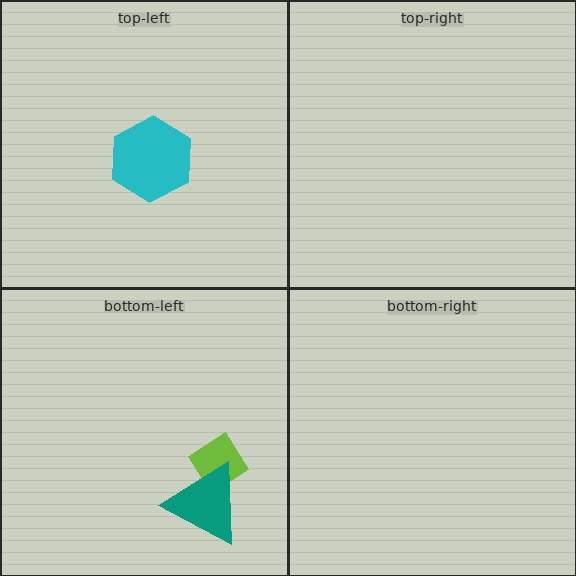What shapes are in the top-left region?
The cyan hexagon.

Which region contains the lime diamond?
The bottom-left region.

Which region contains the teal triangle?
The bottom-left region.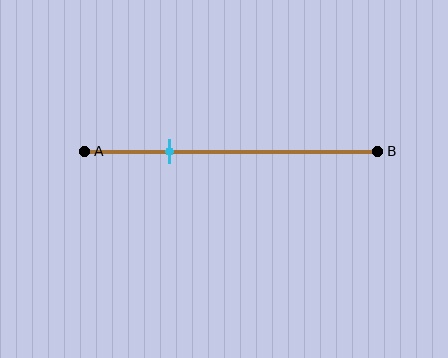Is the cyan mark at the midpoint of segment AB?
No, the mark is at about 30% from A, not at the 50% midpoint.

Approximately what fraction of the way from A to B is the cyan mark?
The cyan mark is approximately 30% of the way from A to B.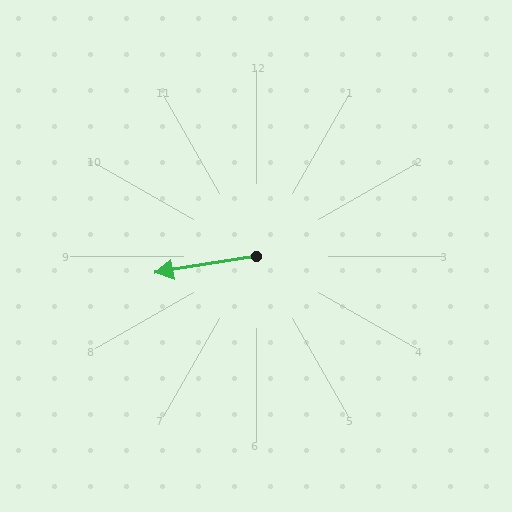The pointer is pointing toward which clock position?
Roughly 9 o'clock.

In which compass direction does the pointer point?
West.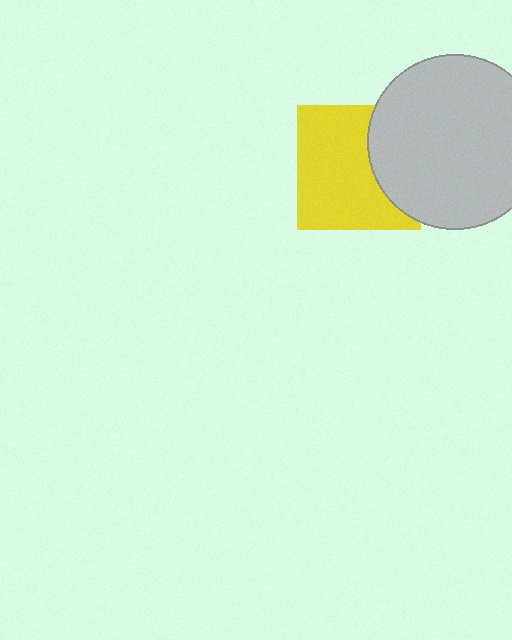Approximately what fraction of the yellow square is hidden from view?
Roughly 33% of the yellow square is hidden behind the light gray circle.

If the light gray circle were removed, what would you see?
You would see the complete yellow square.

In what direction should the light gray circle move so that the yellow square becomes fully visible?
The light gray circle should move right. That is the shortest direction to clear the overlap and leave the yellow square fully visible.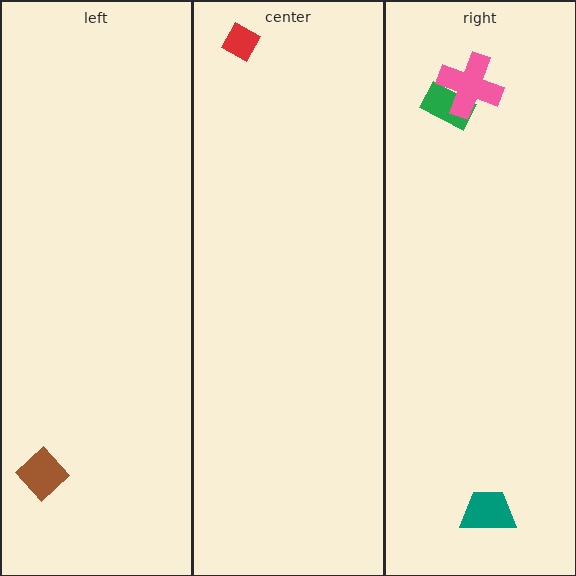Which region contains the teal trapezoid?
The right region.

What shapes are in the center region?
The red diamond.